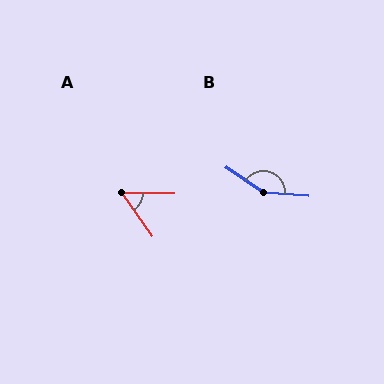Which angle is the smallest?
A, at approximately 54 degrees.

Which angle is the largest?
B, at approximately 151 degrees.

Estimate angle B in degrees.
Approximately 151 degrees.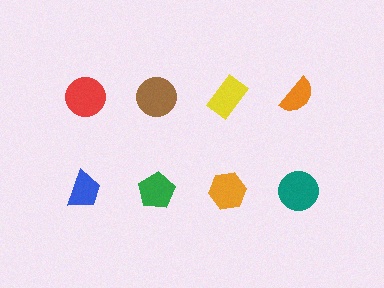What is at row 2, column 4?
A teal circle.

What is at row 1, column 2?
A brown circle.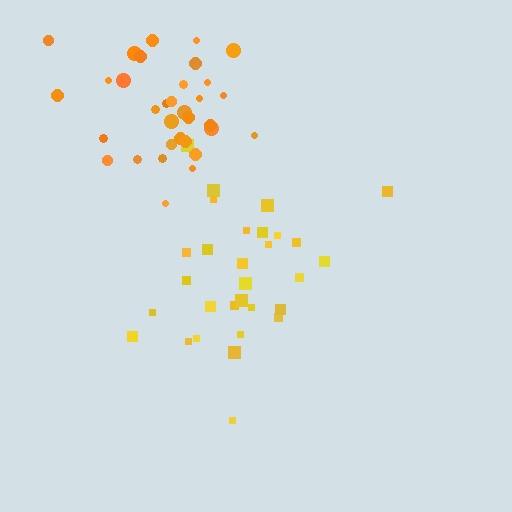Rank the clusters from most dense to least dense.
yellow, orange.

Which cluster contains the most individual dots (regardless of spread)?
Orange (33).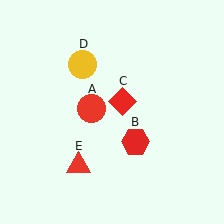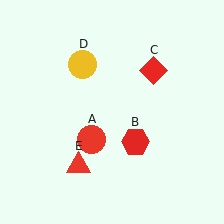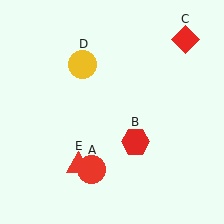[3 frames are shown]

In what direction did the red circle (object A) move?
The red circle (object A) moved down.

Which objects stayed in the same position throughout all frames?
Red hexagon (object B) and yellow circle (object D) and red triangle (object E) remained stationary.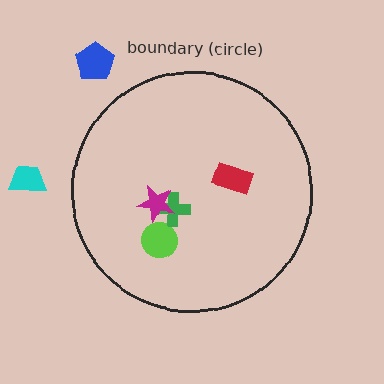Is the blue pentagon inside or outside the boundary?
Outside.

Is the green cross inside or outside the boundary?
Inside.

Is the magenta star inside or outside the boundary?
Inside.